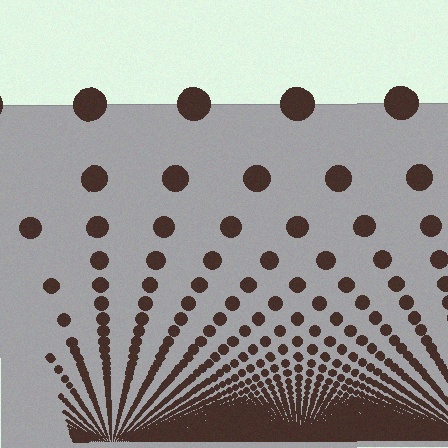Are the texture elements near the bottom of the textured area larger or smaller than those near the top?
Smaller. The gradient is inverted — elements near the bottom are smaller and denser.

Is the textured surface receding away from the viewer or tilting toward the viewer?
The surface appears to tilt toward the viewer. Texture elements get larger and sparser toward the top.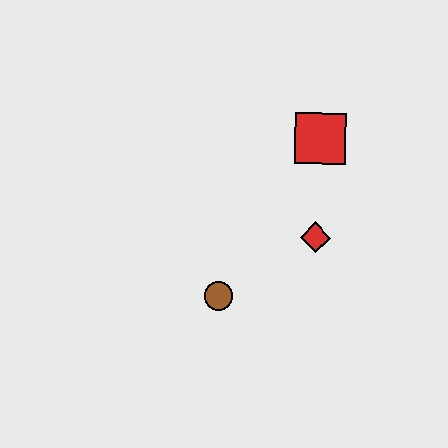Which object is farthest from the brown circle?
The red square is farthest from the brown circle.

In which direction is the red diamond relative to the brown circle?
The red diamond is to the right of the brown circle.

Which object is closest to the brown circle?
The red diamond is closest to the brown circle.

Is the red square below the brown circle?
No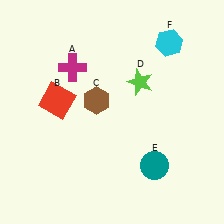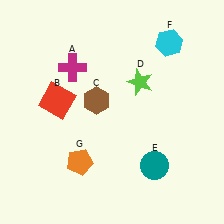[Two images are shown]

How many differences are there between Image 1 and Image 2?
There is 1 difference between the two images.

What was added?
An orange pentagon (G) was added in Image 2.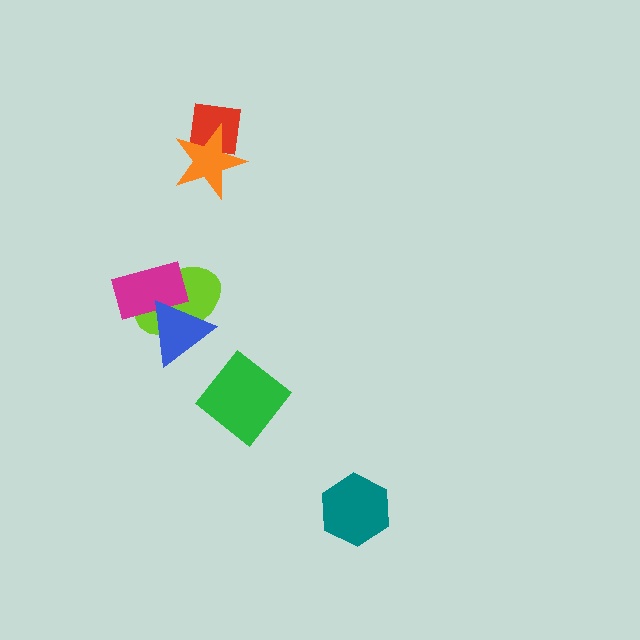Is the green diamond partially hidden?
No, no other shape covers it.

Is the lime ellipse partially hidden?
Yes, it is partially covered by another shape.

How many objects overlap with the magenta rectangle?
2 objects overlap with the magenta rectangle.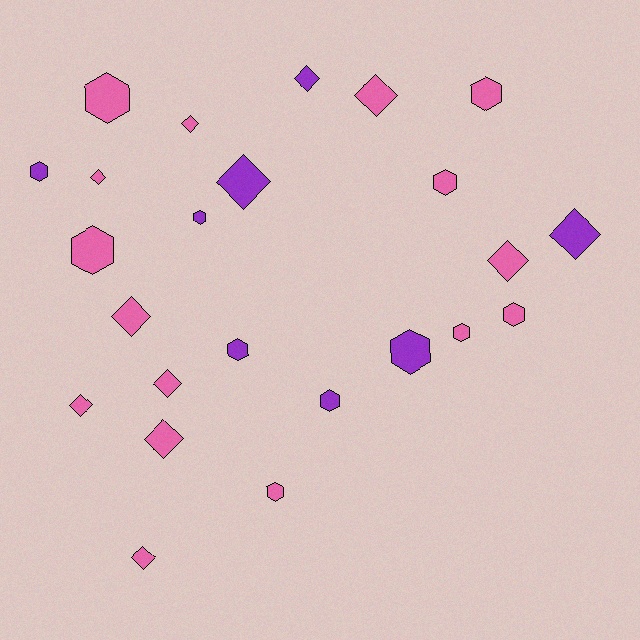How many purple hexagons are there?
There are 5 purple hexagons.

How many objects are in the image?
There are 24 objects.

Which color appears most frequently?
Pink, with 16 objects.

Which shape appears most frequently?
Diamond, with 12 objects.